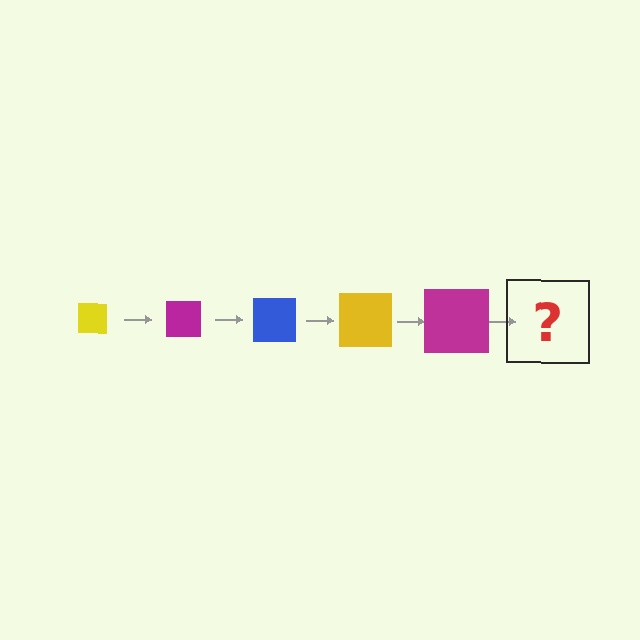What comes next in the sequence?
The next element should be a blue square, larger than the previous one.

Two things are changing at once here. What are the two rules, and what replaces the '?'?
The two rules are that the square grows larger each step and the color cycles through yellow, magenta, and blue. The '?' should be a blue square, larger than the previous one.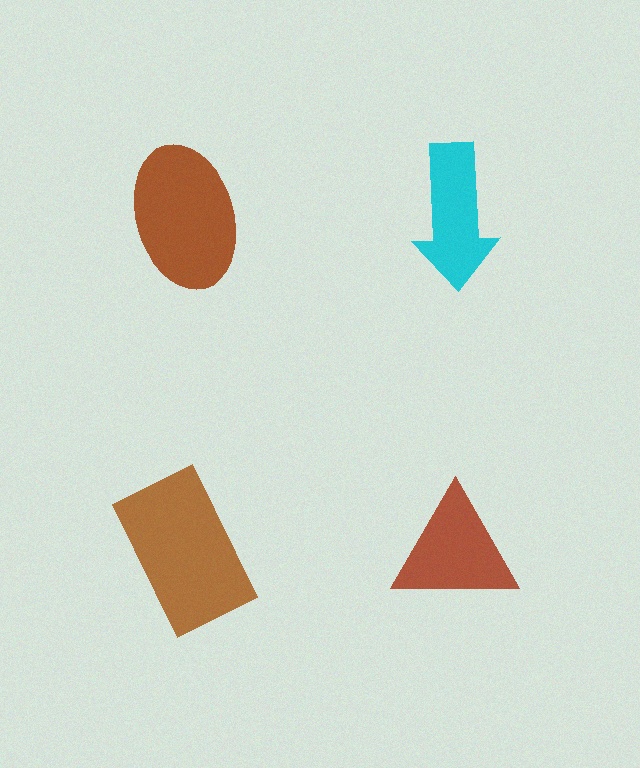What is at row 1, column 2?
A cyan arrow.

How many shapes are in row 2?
2 shapes.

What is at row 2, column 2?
A brown triangle.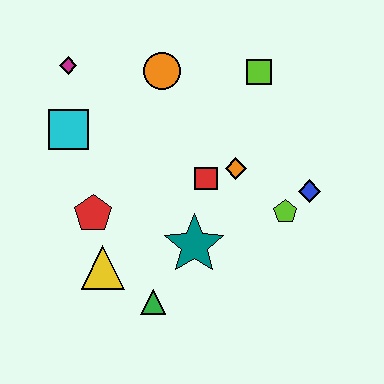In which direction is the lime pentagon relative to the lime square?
The lime pentagon is below the lime square.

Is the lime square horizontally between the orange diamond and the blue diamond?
Yes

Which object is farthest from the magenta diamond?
The blue diamond is farthest from the magenta diamond.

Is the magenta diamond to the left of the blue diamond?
Yes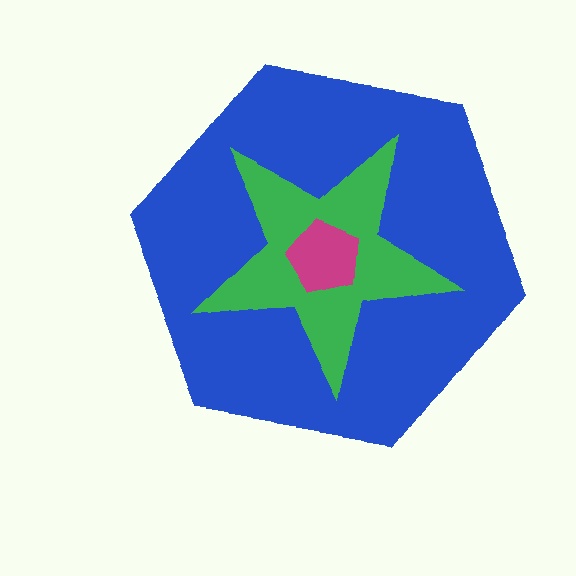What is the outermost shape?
The blue hexagon.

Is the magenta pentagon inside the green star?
Yes.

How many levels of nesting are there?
3.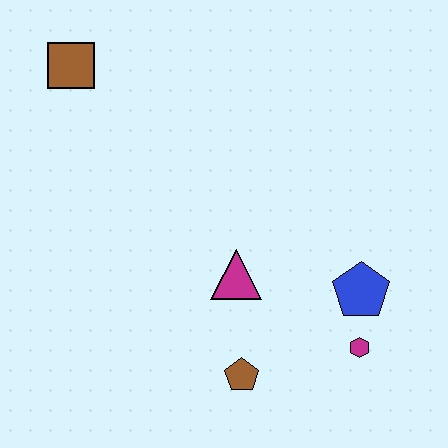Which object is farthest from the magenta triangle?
The brown square is farthest from the magenta triangle.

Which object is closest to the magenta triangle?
The brown pentagon is closest to the magenta triangle.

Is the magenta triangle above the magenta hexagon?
Yes